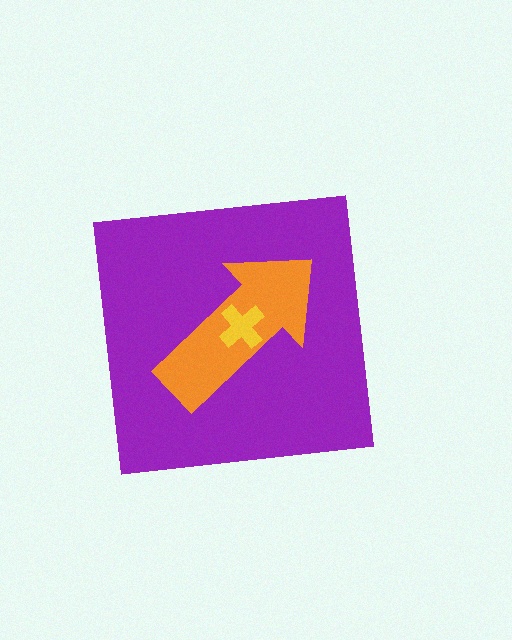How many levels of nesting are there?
3.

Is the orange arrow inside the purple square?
Yes.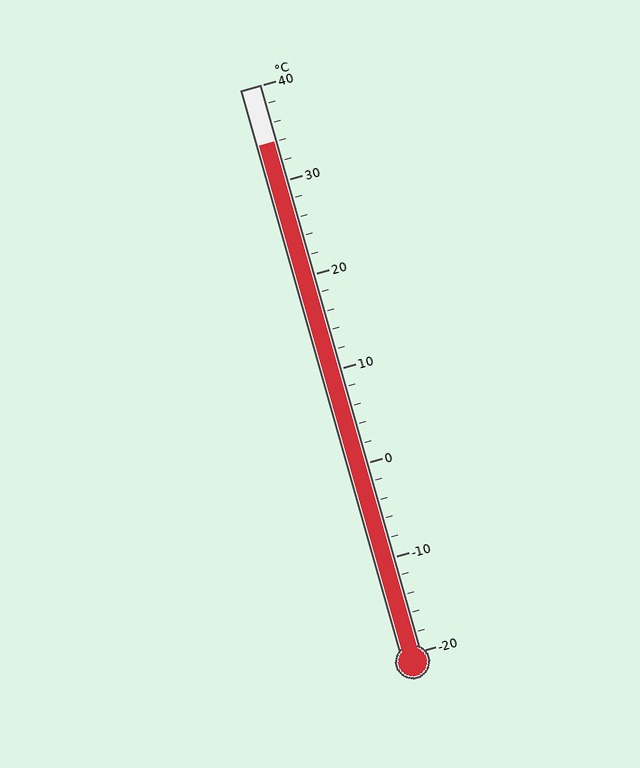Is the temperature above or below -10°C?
The temperature is above -10°C.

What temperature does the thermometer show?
The thermometer shows approximately 34°C.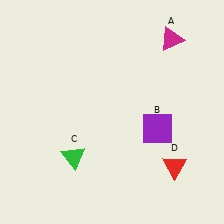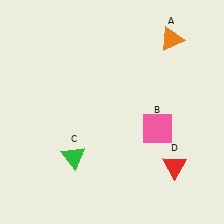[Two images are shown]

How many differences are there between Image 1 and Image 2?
There are 2 differences between the two images.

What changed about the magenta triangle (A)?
In Image 1, A is magenta. In Image 2, it changed to orange.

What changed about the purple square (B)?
In Image 1, B is purple. In Image 2, it changed to pink.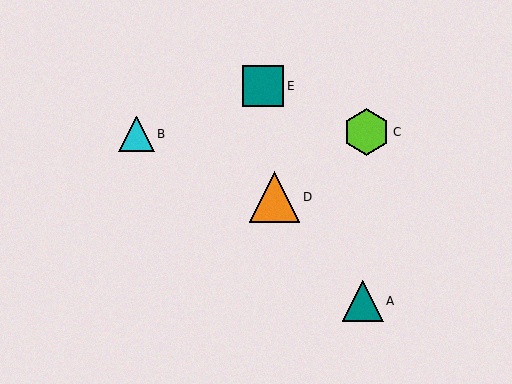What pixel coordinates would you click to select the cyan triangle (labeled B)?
Click at (136, 134) to select the cyan triangle B.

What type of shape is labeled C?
Shape C is a lime hexagon.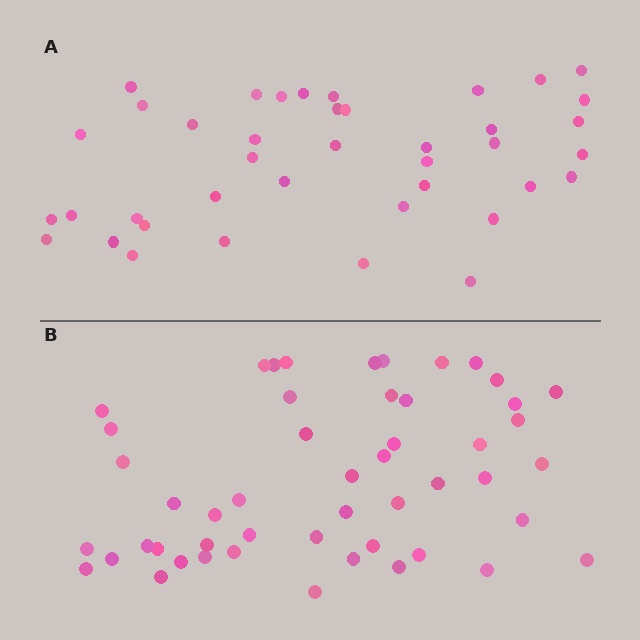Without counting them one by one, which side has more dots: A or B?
Region B (the bottom region) has more dots.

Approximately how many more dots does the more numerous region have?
Region B has roughly 10 or so more dots than region A.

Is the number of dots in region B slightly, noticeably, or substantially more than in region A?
Region B has noticeably more, but not dramatically so. The ratio is roughly 1.2 to 1.